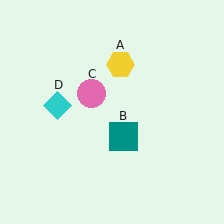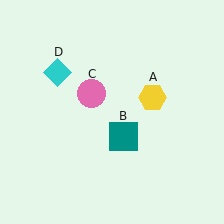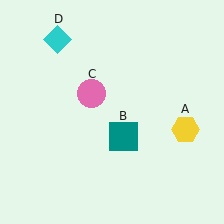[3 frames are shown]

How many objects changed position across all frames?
2 objects changed position: yellow hexagon (object A), cyan diamond (object D).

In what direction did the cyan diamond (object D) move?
The cyan diamond (object D) moved up.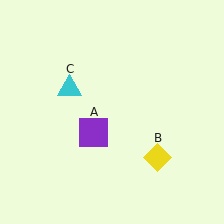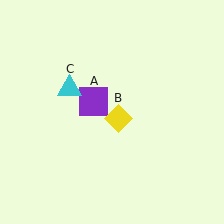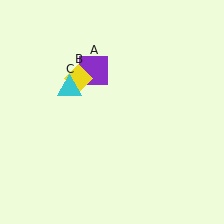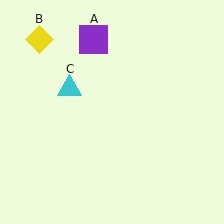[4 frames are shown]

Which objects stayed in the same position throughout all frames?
Cyan triangle (object C) remained stationary.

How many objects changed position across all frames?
2 objects changed position: purple square (object A), yellow diamond (object B).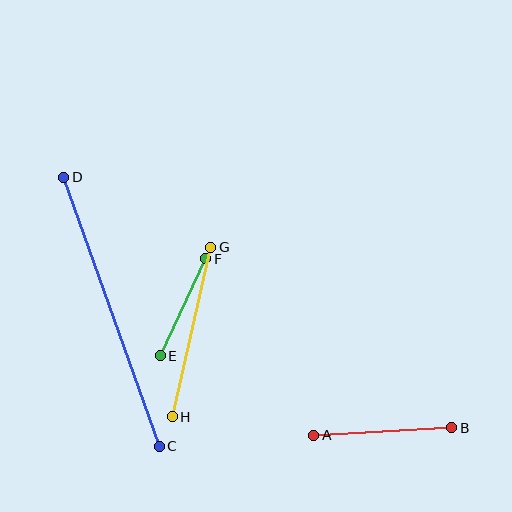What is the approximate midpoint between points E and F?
The midpoint is at approximately (183, 307) pixels.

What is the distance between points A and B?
The distance is approximately 138 pixels.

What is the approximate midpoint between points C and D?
The midpoint is at approximately (112, 312) pixels.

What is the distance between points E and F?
The distance is approximately 107 pixels.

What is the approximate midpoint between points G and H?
The midpoint is at approximately (191, 332) pixels.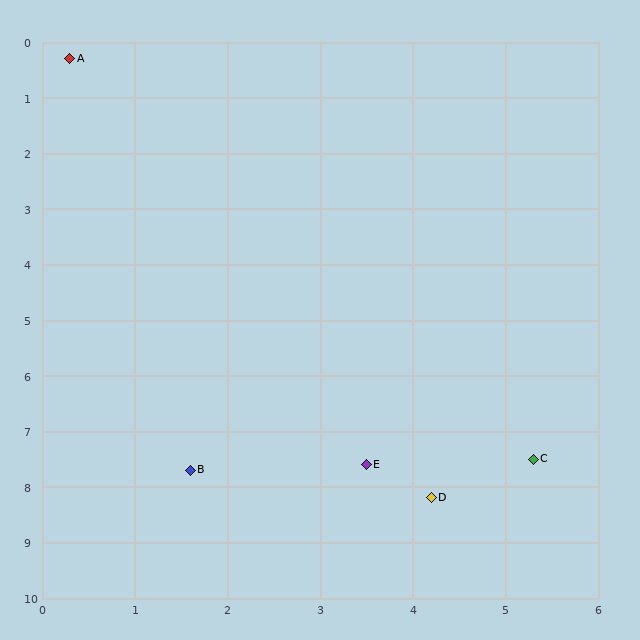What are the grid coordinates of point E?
Point E is at approximately (3.5, 7.6).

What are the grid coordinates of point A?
Point A is at approximately (0.3, 0.3).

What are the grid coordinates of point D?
Point D is at approximately (4.2, 8.2).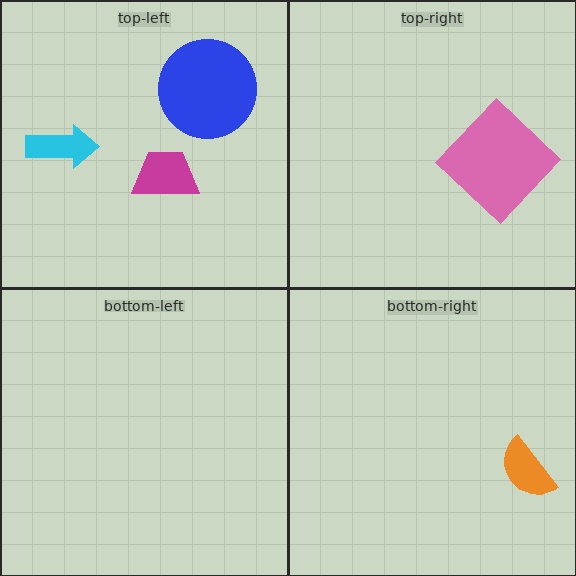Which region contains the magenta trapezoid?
The top-left region.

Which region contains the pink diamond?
The top-right region.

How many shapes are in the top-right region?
1.